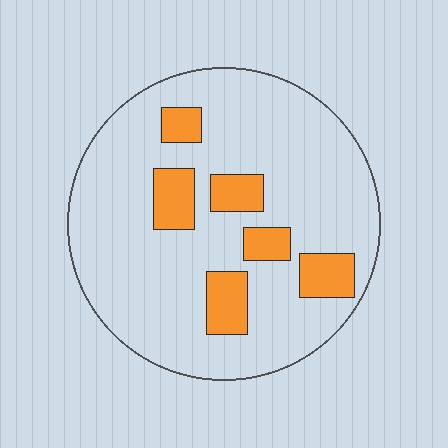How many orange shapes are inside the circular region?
6.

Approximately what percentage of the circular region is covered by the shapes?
Approximately 15%.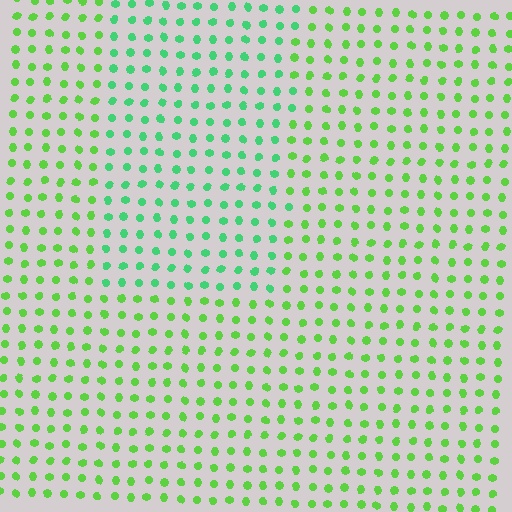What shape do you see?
I see a rectangle.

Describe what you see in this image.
The image is filled with small lime elements in a uniform arrangement. A rectangle-shaped region is visible where the elements are tinted to a slightly different hue, forming a subtle color boundary.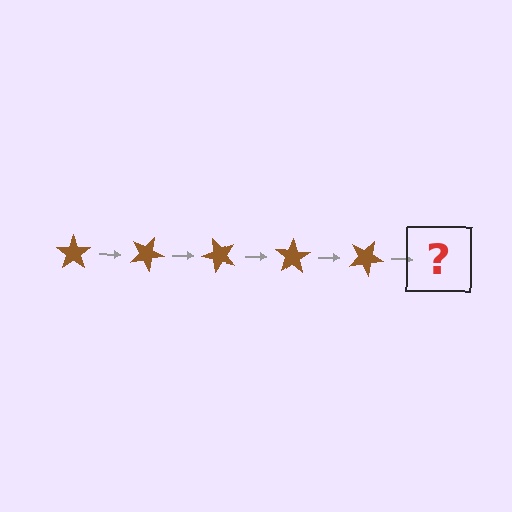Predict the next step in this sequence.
The next step is a brown star rotated 125 degrees.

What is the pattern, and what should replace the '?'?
The pattern is that the star rotates 25 degrees each step. The '?' should be a brown star rotated 125 degrees.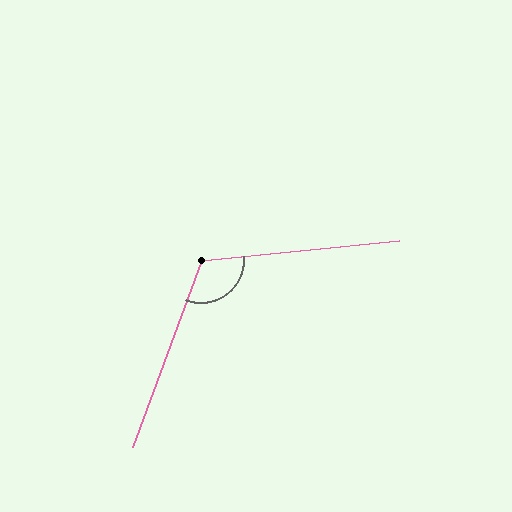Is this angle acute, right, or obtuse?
It is obtuse.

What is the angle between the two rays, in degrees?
Approximately 116 degrees.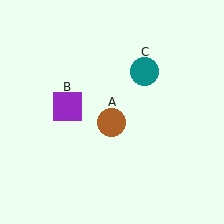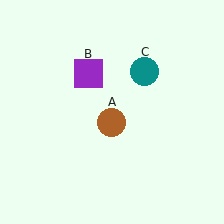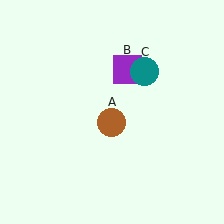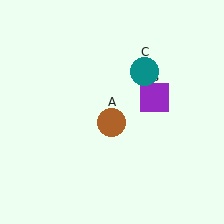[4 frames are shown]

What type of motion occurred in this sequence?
The purple square (object B) rotated clockwise around the center of the scene.